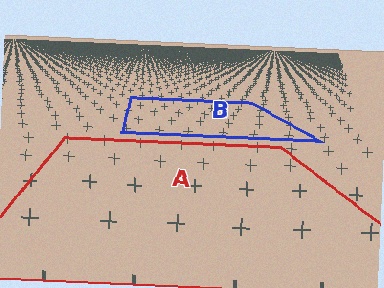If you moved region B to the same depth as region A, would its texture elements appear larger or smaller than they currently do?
They would appear larger. At a closer depth, the same texture elements are projected at a bigger on-screen size.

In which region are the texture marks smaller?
The texture marks are smaller in region B, because it is farther away.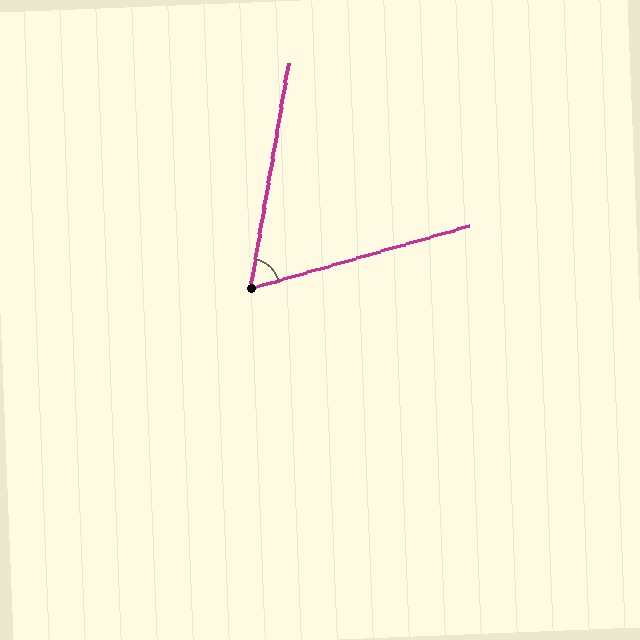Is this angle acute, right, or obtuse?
It is acute.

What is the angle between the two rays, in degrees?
Approximately 64 degrees.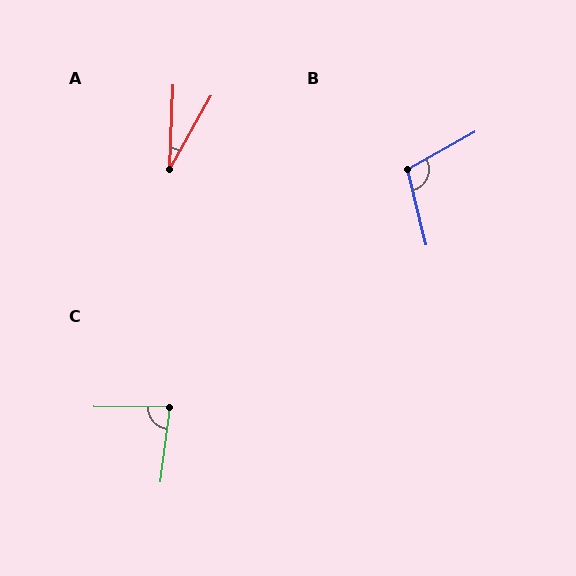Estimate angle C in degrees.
Approximately 82 degrees.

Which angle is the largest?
B, at approximately 105 degrees.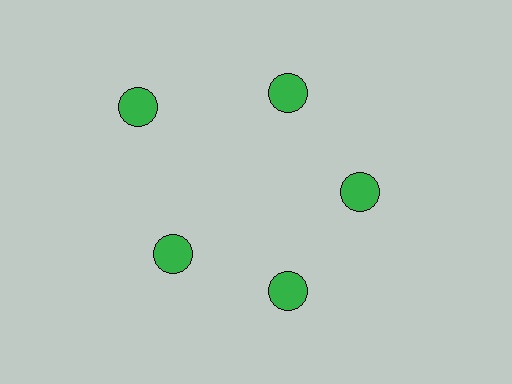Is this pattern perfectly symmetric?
No. The 5 green circles are arranged in a ring, but one element near the 10 o'clock position is pushed outward from the center, breaking the 5-fold rotational symmetry.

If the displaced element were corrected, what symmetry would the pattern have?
It would have 5-fold rotational symmetry — the pattern would map onto itself every 72 degrees.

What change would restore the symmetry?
The symmetry would be restored by moving it inward, back onto the ring so that all 5 circles sit at equal angles and equal distance from the center.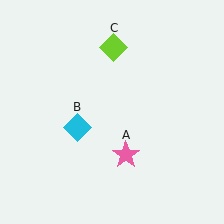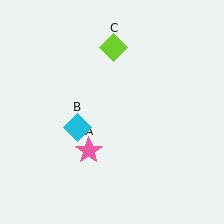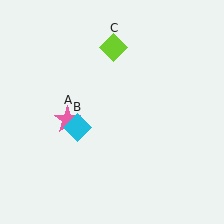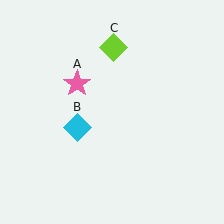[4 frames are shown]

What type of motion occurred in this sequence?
The pink star (object A) rotated clockwise around the center of the scene.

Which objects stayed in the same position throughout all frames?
Cyan diamond (object B) and lime diamond (object C) remained stationary.